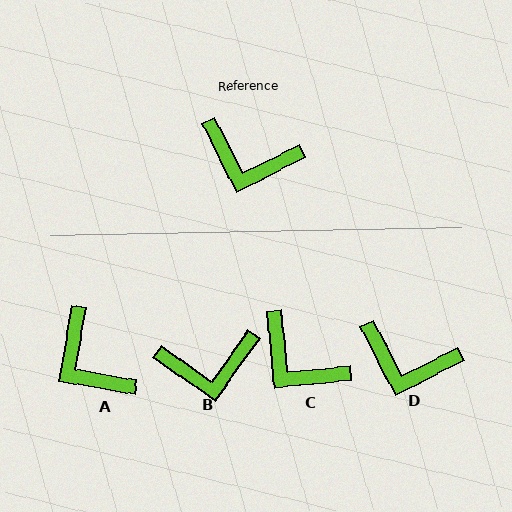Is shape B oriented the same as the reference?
No, it is off by about 28 degrees.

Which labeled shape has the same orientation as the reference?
D.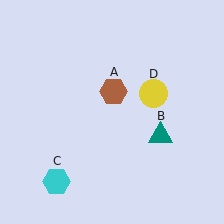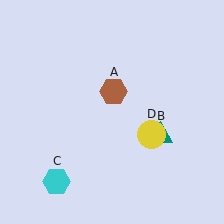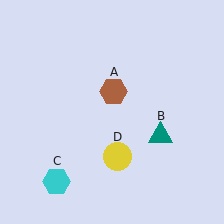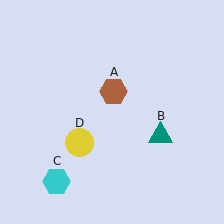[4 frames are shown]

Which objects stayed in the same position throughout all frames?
Brown hexagon (object A) and teal triangle (object B) and cyan hexagon (object C) remained stationary.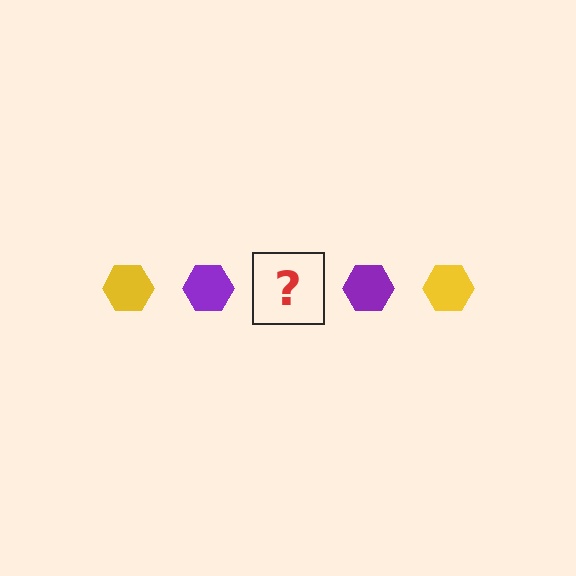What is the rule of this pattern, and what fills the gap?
The rule is that the pattern cycles through yellow, purple hexagons. The gap should be filled with a yellow hexagon.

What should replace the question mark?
The question mark should be replaced with a yellow hexagon.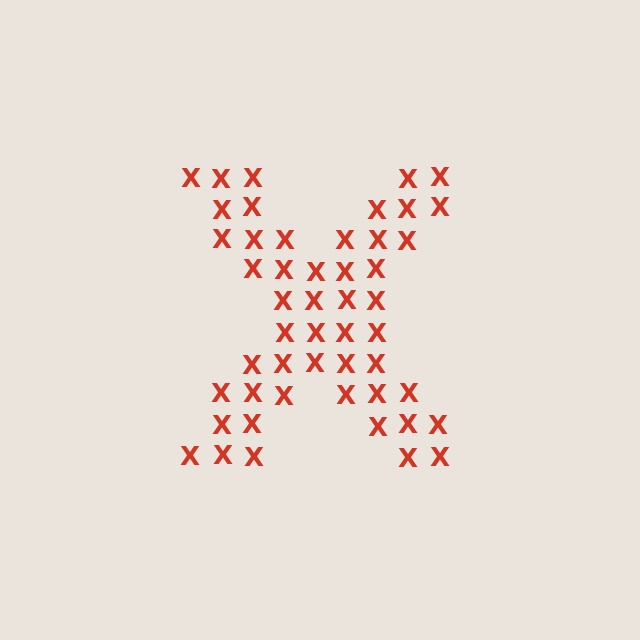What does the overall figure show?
The overall figure shows the letter X.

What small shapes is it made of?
It is made of small letter X's.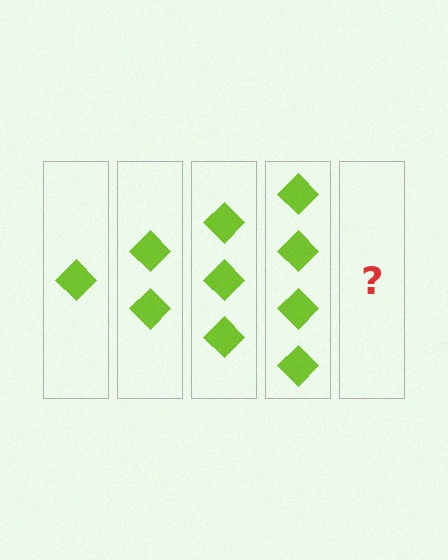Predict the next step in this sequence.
The next step is 5 diamonds.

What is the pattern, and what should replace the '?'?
The pattern is that each step adds one more diamond. The '?' should be 5 diamonds.